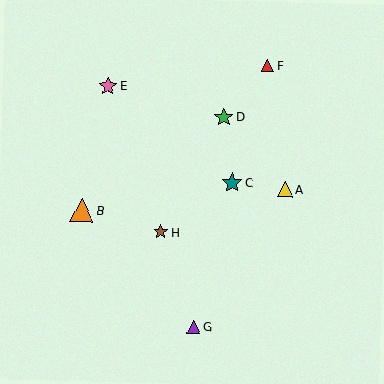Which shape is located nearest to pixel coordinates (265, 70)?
The red triangle (labeled F) at (268, 65) is nearest to that location.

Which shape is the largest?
The orange triangle (labeled B) is the largest.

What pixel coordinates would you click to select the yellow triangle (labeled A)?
Click at (285, 189) to select the yellow triangle A.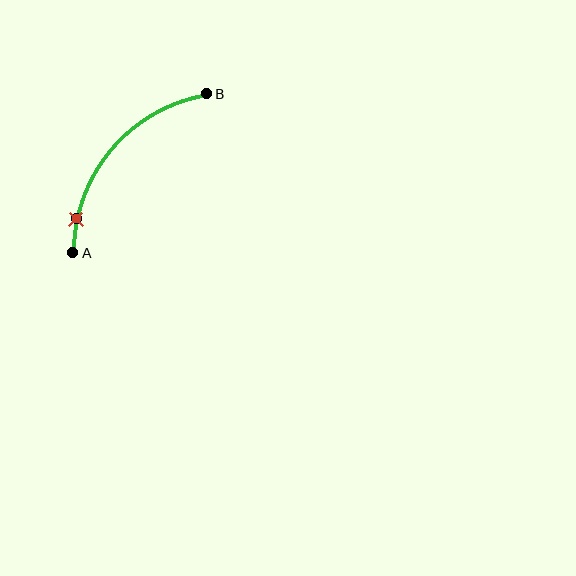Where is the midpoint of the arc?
The arc midpoint is the point on the curve farthest from the straight line joining A and B. It sits above and to the left of that line.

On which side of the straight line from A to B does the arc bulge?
The arc bulges above and to the left of the straight line connecting A and B.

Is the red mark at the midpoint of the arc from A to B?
No. The red mark lies on the arc but is closer to endpoint A. The arc midpoint would be at the point on the curve equidistant along the arc from both A and B.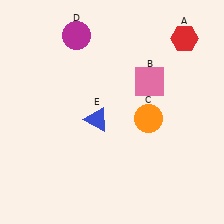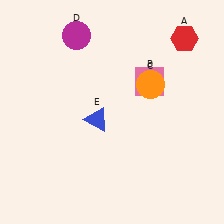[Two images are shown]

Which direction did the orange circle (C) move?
The orange circle (C) moved up.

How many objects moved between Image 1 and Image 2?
1 object moved between the two images.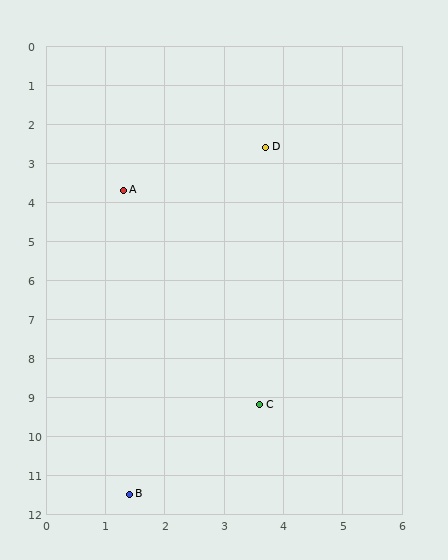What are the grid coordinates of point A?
Point A is at approximately (1.3, 3.7).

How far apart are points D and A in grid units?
Points D and A are about 2.6 grid units apart.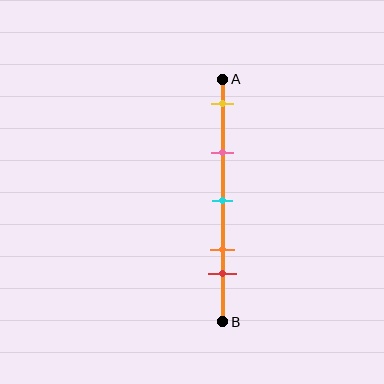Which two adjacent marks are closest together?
The orange and red marks are the closest adjacent pair.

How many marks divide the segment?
There are 5 marks dividing the segment.